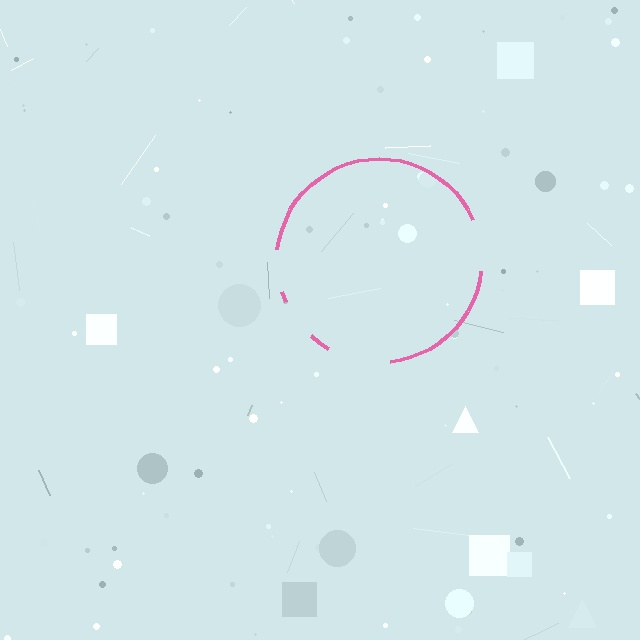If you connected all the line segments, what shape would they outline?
They would outline a circle.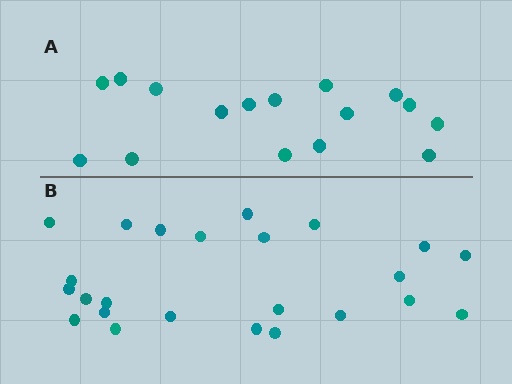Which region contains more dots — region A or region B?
Region B (the bottom region) has more dots.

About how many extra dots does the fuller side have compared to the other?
Region B has roughly 8 or so more dots than region A.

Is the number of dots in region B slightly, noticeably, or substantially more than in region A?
Region B has substantially more. The ratio is roughly 1.5 to 1.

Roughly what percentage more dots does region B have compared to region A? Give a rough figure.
About 50% more.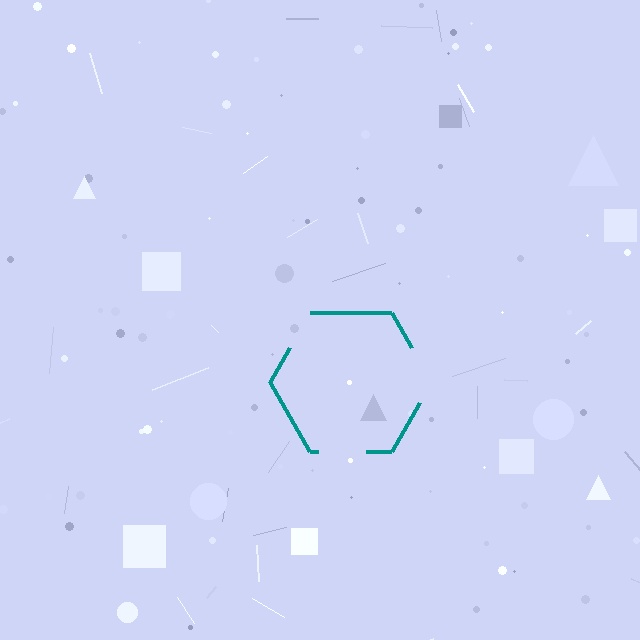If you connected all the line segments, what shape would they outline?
They would outline a hexagon.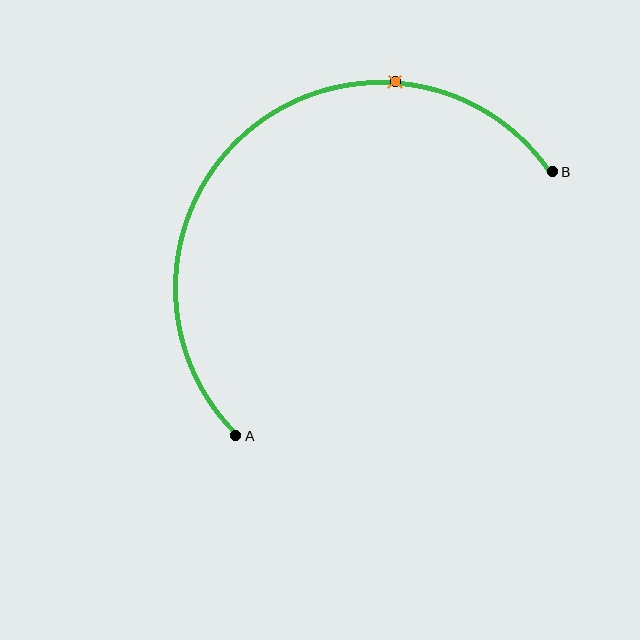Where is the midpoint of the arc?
The arc midpoint is the point on the curve farthest from the straight line joining A and B. It sits above and to the left of that line.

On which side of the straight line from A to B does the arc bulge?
The arc bulges above and to the left of the straight line connecting A and B.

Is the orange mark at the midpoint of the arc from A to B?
No. The orange mark lies on the arc but is closer to endpoint B. The arc midpoint would be at the point on the curve equidistant along the arc from both A and B.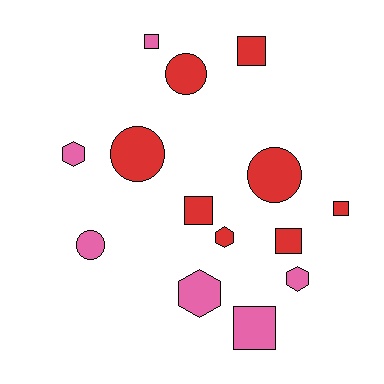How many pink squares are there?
There are 2 pink squares.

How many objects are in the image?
There are 14 objects.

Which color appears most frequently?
Red, with 8 objects.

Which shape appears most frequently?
Square, with 6 objects.